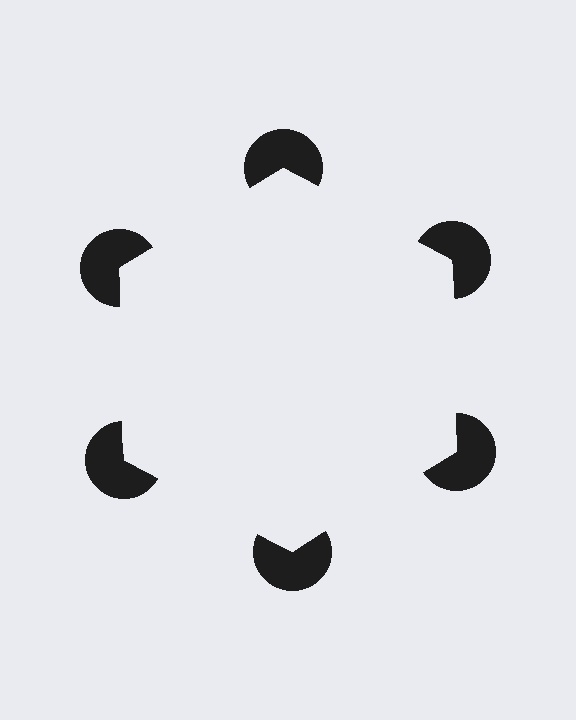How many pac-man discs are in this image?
There are 6 — one at each vertex of the illusory hexagon.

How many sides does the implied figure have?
6 sides.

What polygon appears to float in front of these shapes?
An illusory hexagon — its edges are inferred from the aligned wedge cuts in the pac-man discs, not physically drawn.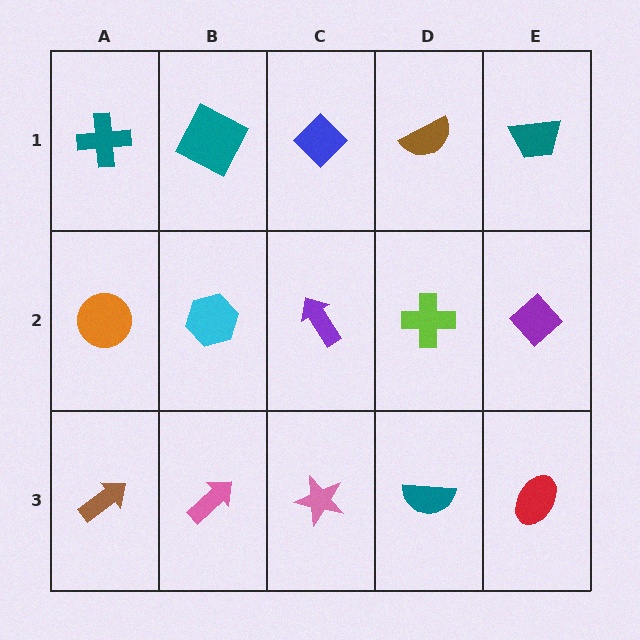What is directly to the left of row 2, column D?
A purple arrow.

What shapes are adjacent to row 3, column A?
An orange circle (row 2, column A), a pink arrow (row 3, column B).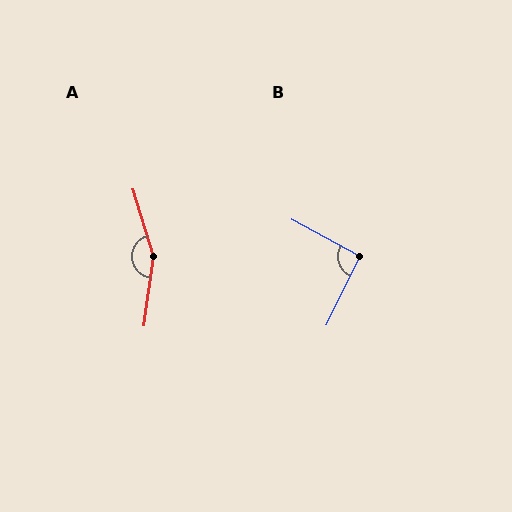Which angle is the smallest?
B, at approximately 92 degrees.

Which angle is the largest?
A, at approximately 155 degrees.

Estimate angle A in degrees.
Approximately 155 degrees.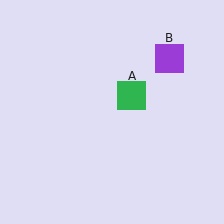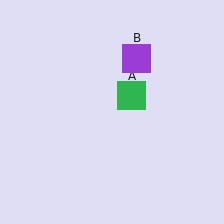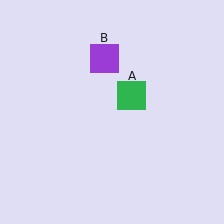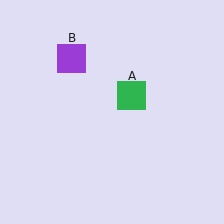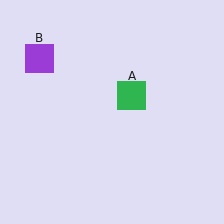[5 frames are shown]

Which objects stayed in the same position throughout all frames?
Green square (object A) remained stationary.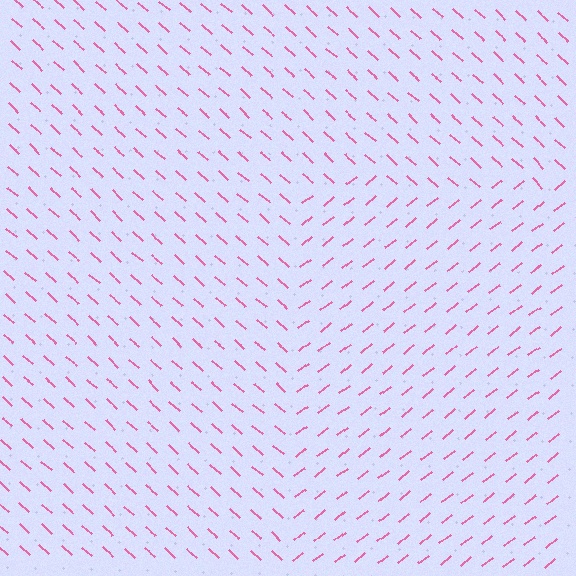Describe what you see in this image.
The image is filled with small pink line segments. A rectangle region in the image has lines oriented differently from the surrounding lines, creating a visible texture boundary.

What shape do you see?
I see a rectangle.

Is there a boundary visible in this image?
Yes, there is a texture boundary formed by a change in line orientation.